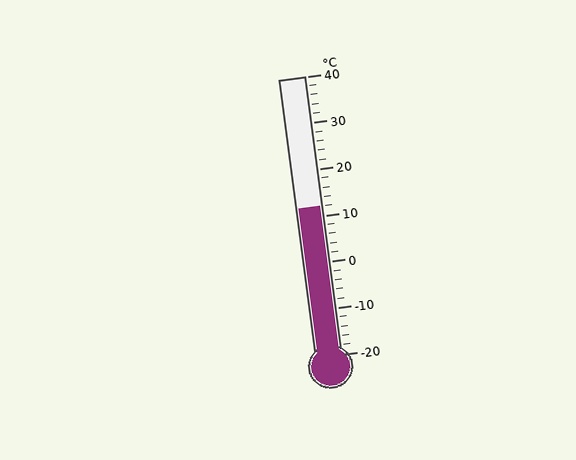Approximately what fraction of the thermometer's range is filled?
The thermometer is filled to approximately 55% of its range.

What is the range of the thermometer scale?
The thermometer scale ranges from -20°C to 40°C.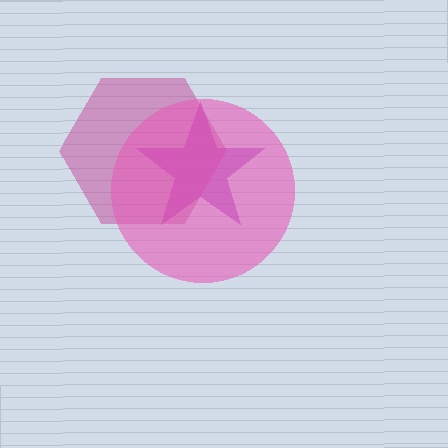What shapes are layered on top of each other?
The layered shapes are: a purple star, a magenta hexagon, a pink circle.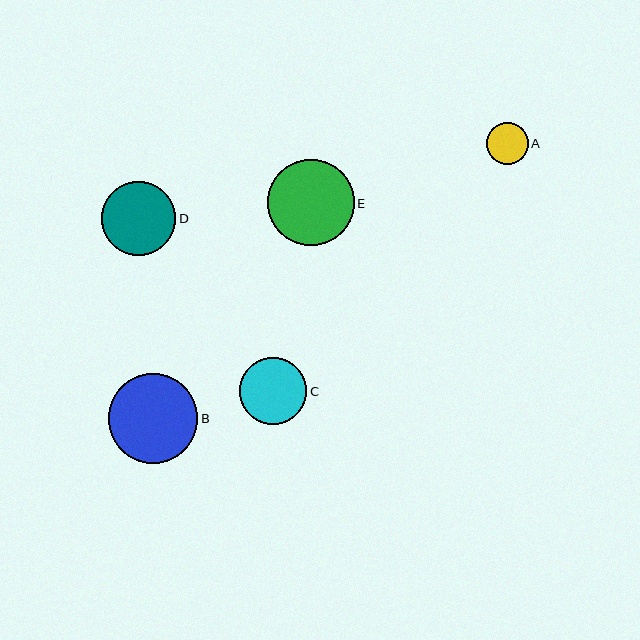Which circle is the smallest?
Circle A is the smallest with a size of approximately 42 pixels.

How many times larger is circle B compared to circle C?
Circle B is approximately 1.3 times the size of circle C.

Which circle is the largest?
Circle B is the largest with a size of approximately 89 pixels.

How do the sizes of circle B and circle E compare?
Circle B and circle E are approximately the same size.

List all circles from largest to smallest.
From largest to smallest: B, E, D, C, A.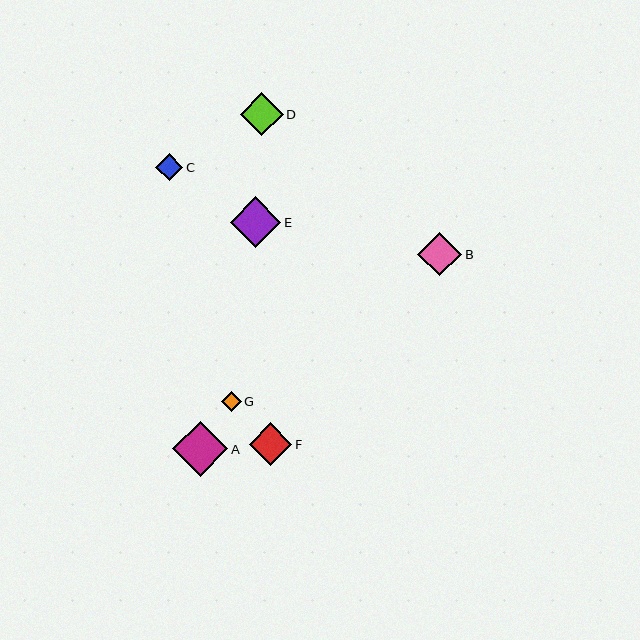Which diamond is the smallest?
Diamond G is the smallest with a size of approximately 20 pixels.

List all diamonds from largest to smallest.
From largest to smallest: A, E, B, D, F, C, G.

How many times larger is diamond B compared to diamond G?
Diamond B is approximately 2.1 times the size of diamond G.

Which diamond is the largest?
Diamond A is the largest with a size of approximately 55 pixels.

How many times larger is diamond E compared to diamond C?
Diamond E is approximately 1.9 times the size of diamond C.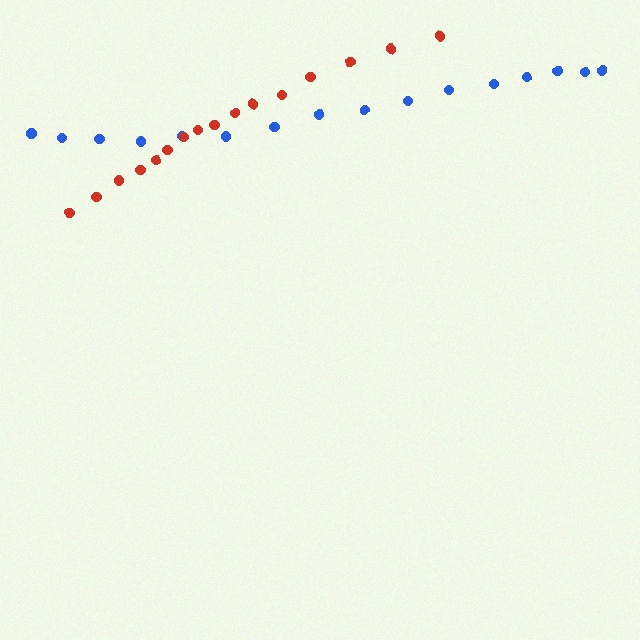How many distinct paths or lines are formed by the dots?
There are 2 distinct paths.